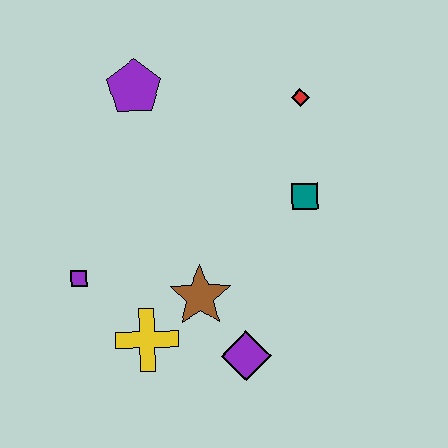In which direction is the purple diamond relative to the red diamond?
The purple diamond is below the red diamond.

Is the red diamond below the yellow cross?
No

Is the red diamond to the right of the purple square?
Yes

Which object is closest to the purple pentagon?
The red diamond is closest to the purple pentagon.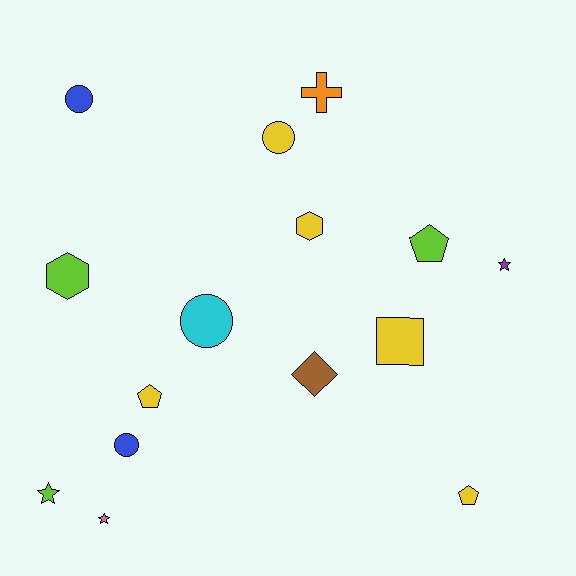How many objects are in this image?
There are 15 objects.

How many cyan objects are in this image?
There is 1 cyan object.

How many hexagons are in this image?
There are 2 hexagons.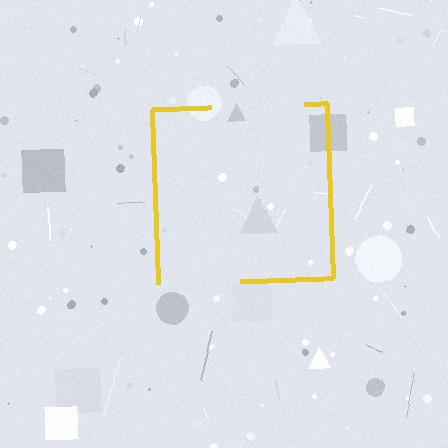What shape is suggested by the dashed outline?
The dashed outline suggests a square.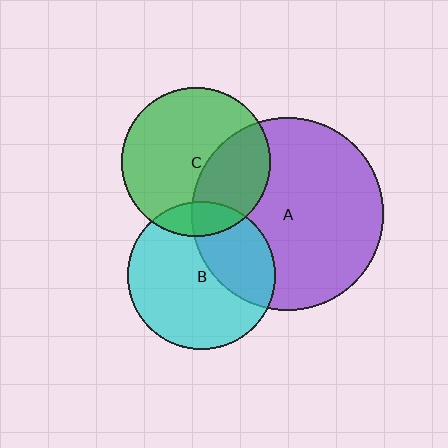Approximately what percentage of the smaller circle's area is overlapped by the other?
Approximately 15%.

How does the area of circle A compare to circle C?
Approximately 1.7 times.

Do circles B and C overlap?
Yes.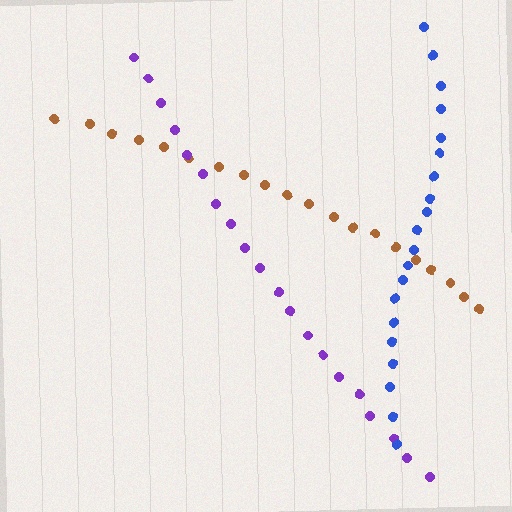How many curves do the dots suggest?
There are 3 distinct paths.